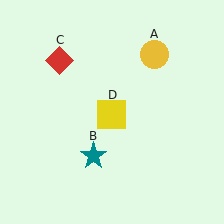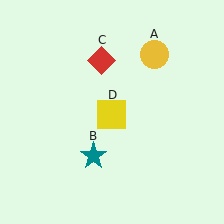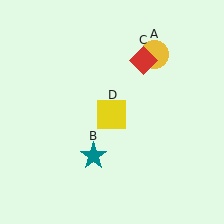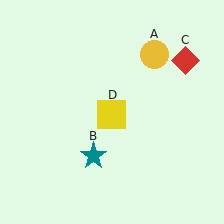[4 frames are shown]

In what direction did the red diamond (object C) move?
The red diamond (object C) moved right.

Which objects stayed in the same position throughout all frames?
Yellow circle (object A) and teal star (object B) and yellow square (object D) remained stationary.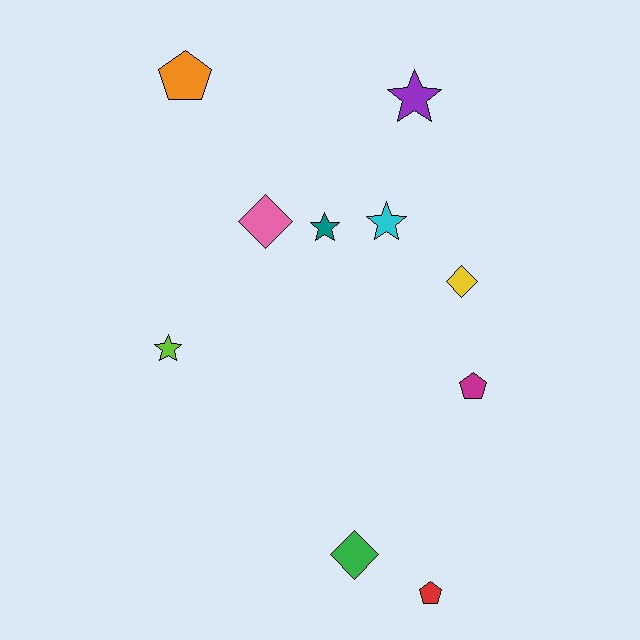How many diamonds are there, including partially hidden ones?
There are 3 diamonds.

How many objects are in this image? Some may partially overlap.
There are 10 objects.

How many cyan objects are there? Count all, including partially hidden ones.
There is 1 cyan object.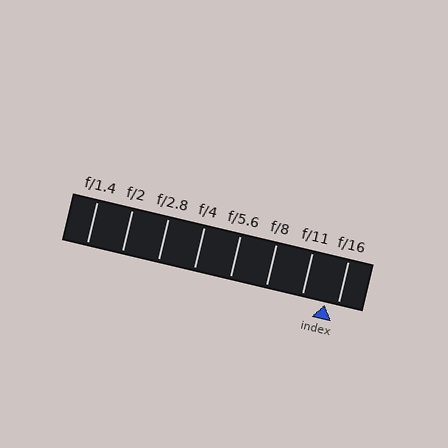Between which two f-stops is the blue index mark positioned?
The index mark is between f/11 and f/16.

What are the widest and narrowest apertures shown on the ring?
The widest aperture shown is f/1.4 and the narrowest is f/16.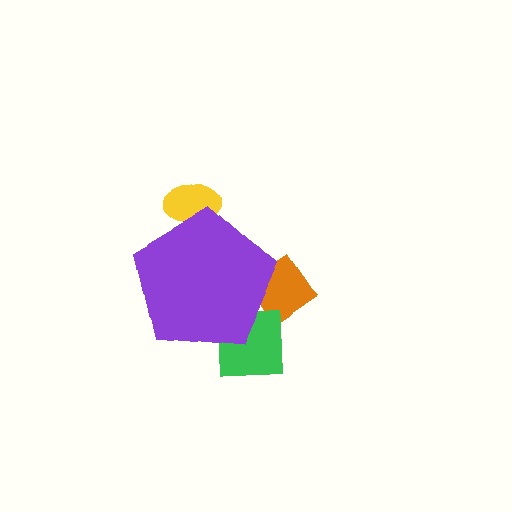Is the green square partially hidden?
Yes, the green square is partially hidden behind the purple pentagon.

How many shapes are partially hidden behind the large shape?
3 shapes are partially hidden.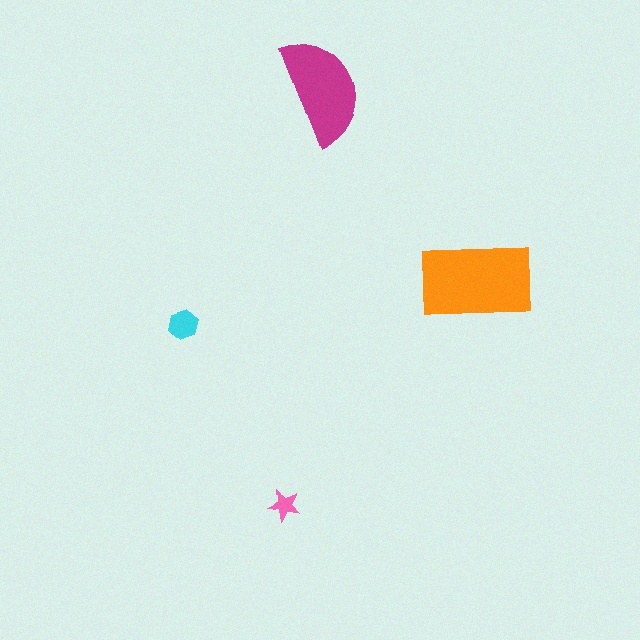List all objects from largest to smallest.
The orange rectangle, the magenta semicircle, the cyan hexagon, the pink star.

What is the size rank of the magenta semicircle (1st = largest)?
2nd.